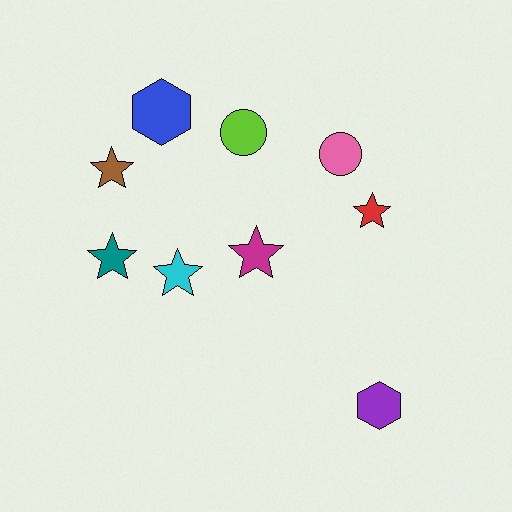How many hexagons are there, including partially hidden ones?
There are 2 hexagons.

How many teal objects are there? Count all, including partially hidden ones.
There is 1 teal object.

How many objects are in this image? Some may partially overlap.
There are 9 objects.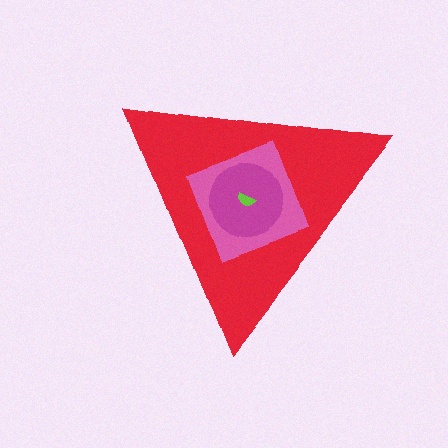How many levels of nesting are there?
4.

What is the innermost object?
The lime semicircle.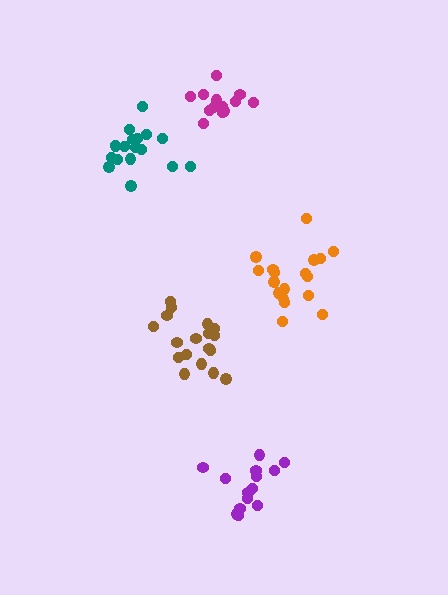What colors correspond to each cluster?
The clusters are colored: magenta, teal, brown, purple, orange.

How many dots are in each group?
Group 1: 13 dots, Group 2: 18 dots, Group 3: 18 dots, Group 4: 14 dots, Group 5: 19 dots (82 total).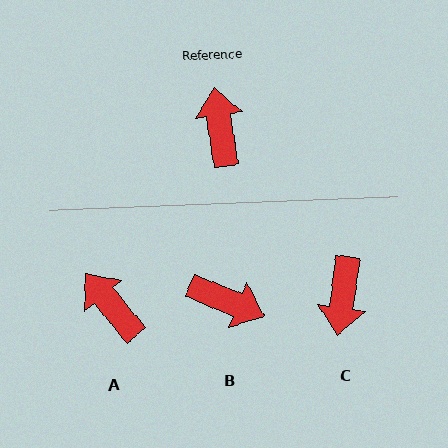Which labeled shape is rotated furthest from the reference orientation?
C, about 165 degrees away.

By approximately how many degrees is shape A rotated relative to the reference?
Approximately 31 degrees counter-clockwise.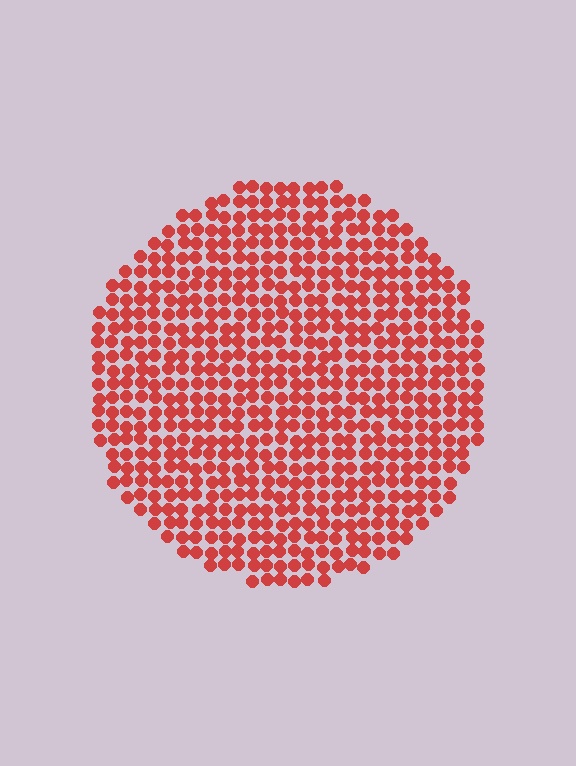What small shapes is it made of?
It is made of small circles.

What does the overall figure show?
The overall figure shows a circle.